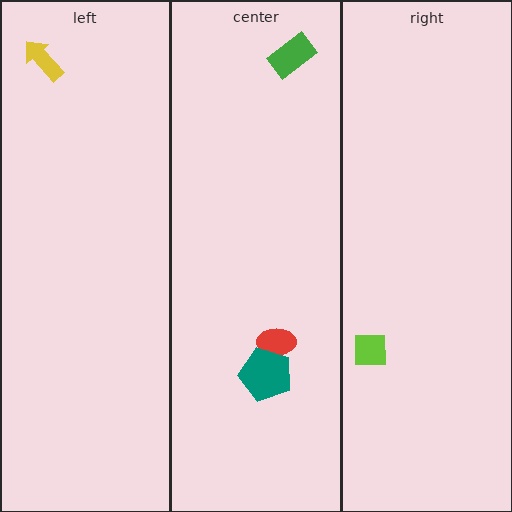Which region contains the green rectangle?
The center region.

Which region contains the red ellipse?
The center region.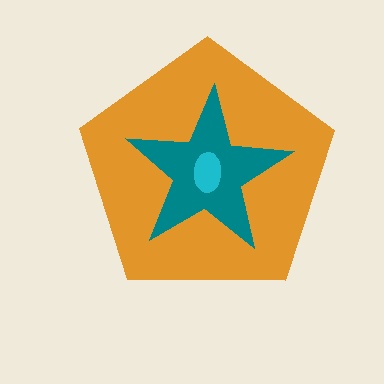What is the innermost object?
The cyan ellipse.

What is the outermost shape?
The orange pentagon.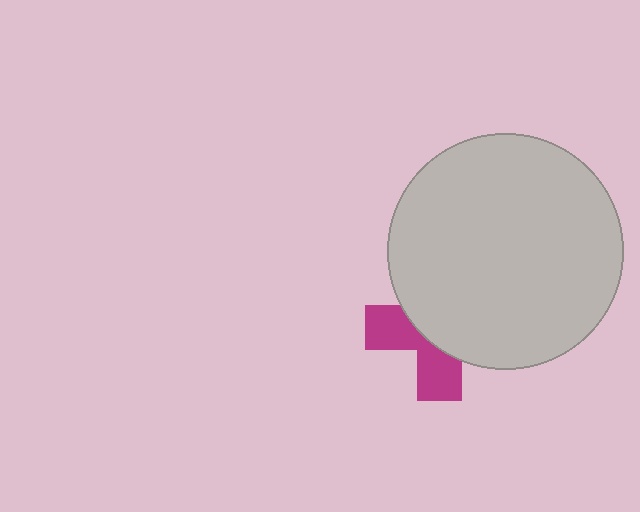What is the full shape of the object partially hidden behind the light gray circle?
The partially hidden object is a magenta cross.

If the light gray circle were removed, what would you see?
You would see the complete magenta cross.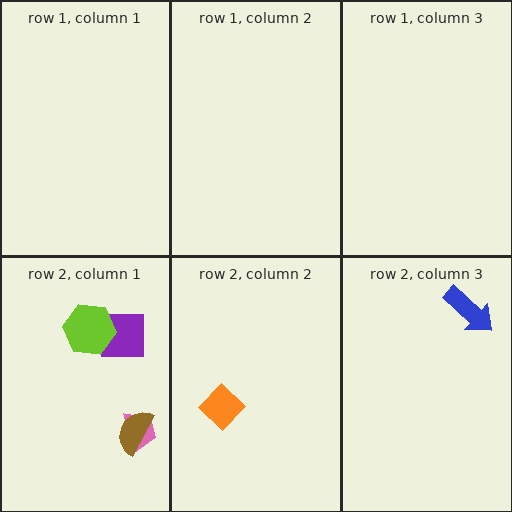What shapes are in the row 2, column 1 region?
The pink trapezoid, the purple square, the lime hexagon, the brown semicircle.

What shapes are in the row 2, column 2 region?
The orange diamond.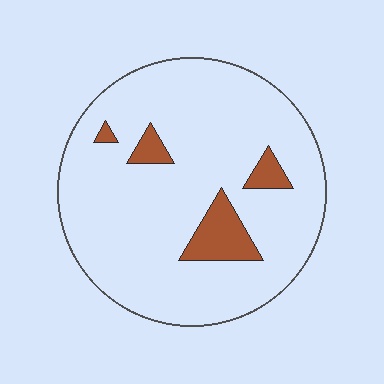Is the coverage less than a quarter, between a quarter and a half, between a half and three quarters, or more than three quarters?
Less than a quarter.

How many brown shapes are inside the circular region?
4.